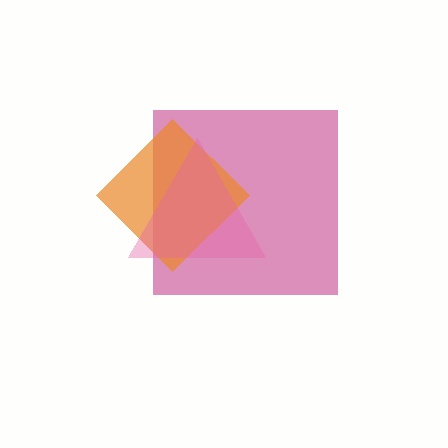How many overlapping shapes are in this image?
There are 3 overlapping shapes in the image.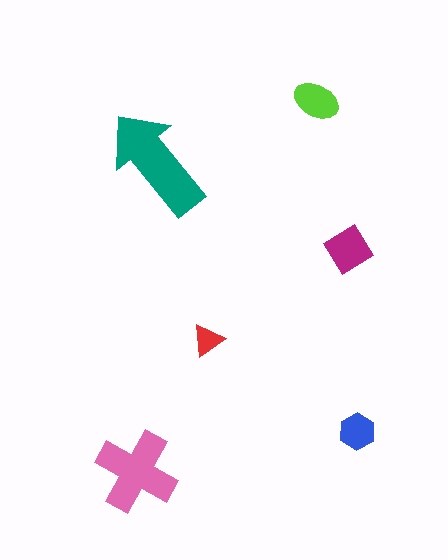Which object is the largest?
The teal arrow.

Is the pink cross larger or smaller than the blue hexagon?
Larger.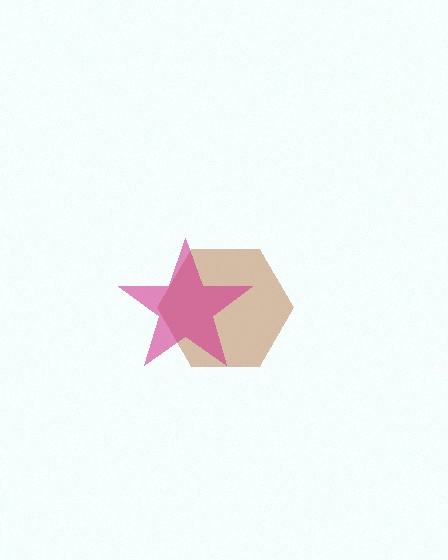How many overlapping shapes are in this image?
There are 2 overlapping shapes in the image.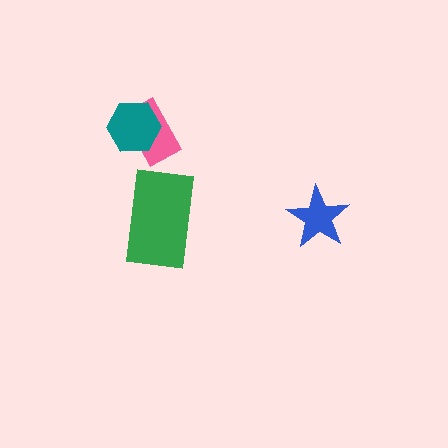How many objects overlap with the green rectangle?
0 objects overlap with the green rectangle.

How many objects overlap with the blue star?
0 objects overlap with the blue star.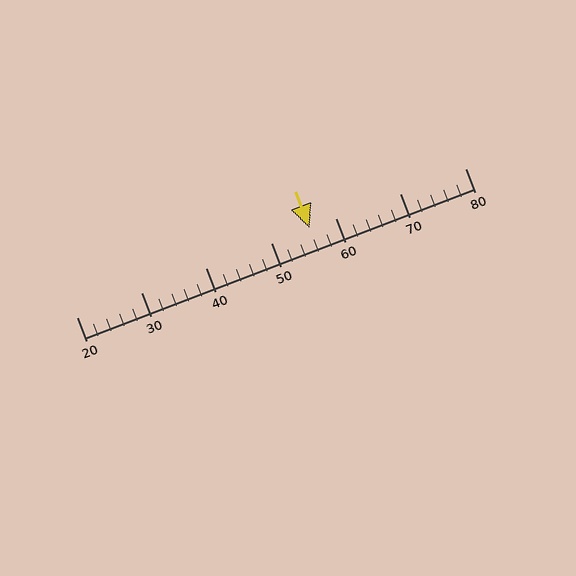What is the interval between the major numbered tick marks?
The major tick marks are spaced 10 units apart.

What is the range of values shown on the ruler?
The ruler shows values from 20 to 80.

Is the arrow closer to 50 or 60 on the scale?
The arrow is closer to 60.